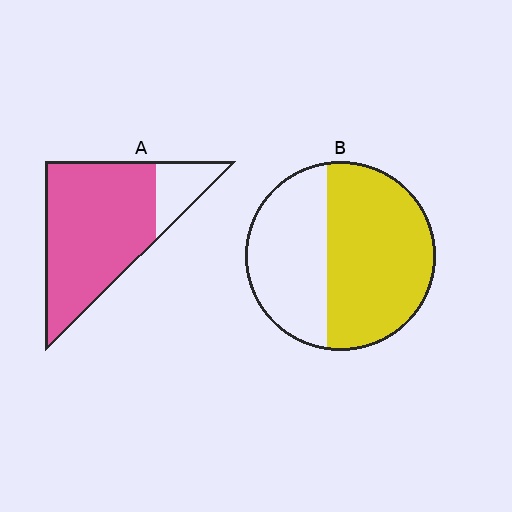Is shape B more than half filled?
Yes.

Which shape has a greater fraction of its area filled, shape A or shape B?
Shape A.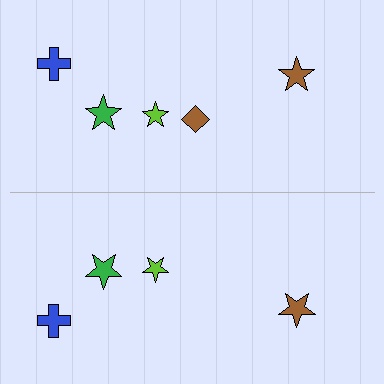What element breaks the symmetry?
A brown diamond is missing from the bottom side.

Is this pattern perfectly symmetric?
No, the pattern is not perfectly symmetric. A brown diamond is missing from the bottom side.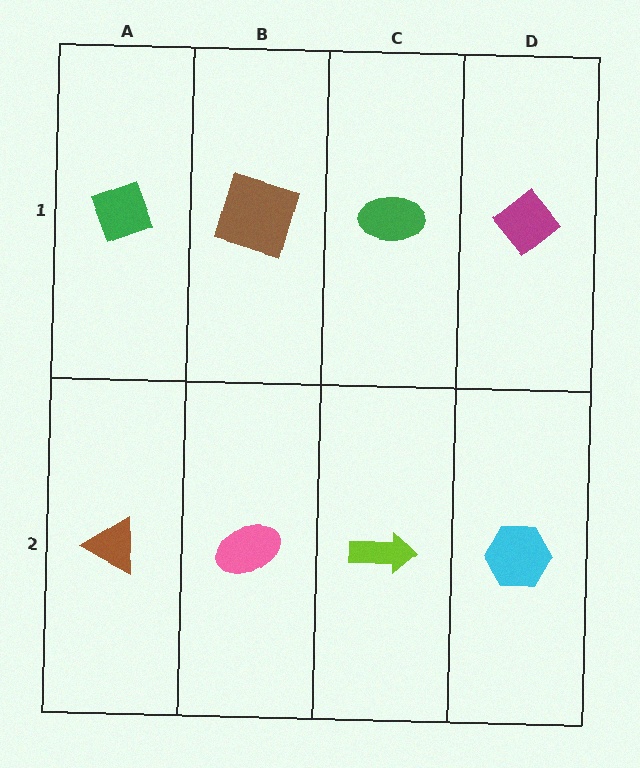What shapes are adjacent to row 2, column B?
A brown square (row 1, column B), a brown triangle (row 2, column A), a lime arrow (row 2, column C).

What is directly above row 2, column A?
A green diamond.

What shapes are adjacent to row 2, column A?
A green diamond (row 1, column A), a pink ellipse (row 2, column B).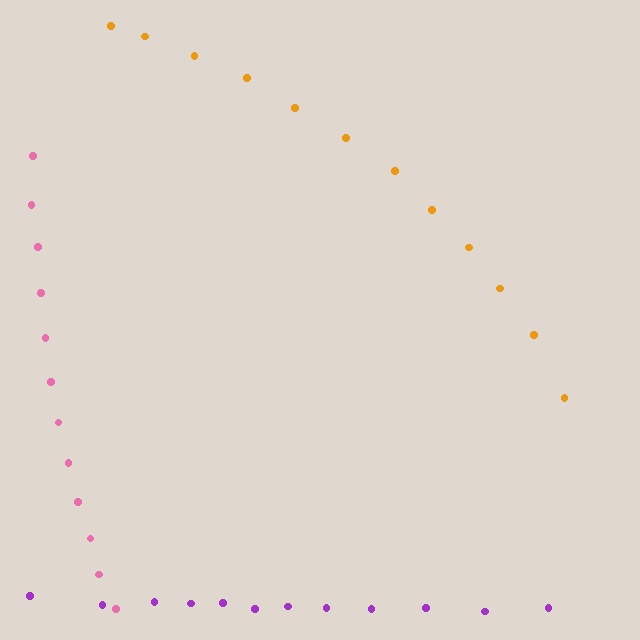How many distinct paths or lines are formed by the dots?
There are 3 distinct paths.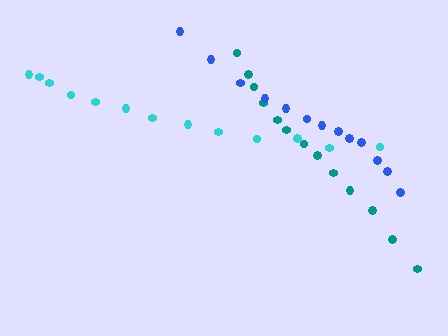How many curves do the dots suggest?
There are 3 distinct paths.